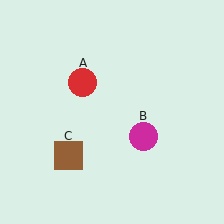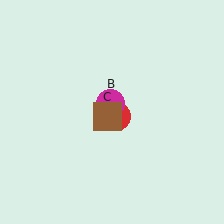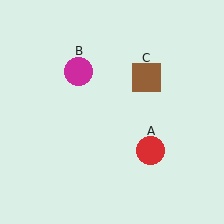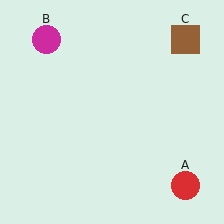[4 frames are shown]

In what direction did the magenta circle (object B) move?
The magenta circle (object B) moved up and to the left.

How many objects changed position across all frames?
3 objects changed position: red circle (object A), magenta circle (object B), brown square (object C).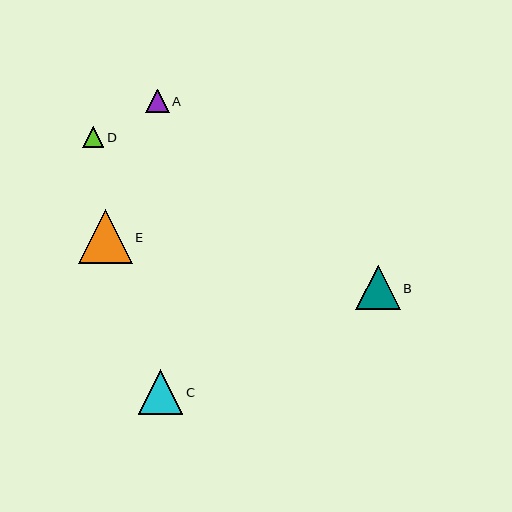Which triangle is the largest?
Triangle E is the largest with a size of approximately 53 pixels.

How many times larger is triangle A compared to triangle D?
Triangle A is approximately 1.1 times the size of triangle D.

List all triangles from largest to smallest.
From largest to smallest: E, C, B, A, D.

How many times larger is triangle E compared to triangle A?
Triangle E is approximately 2.3 times the size of triangle A.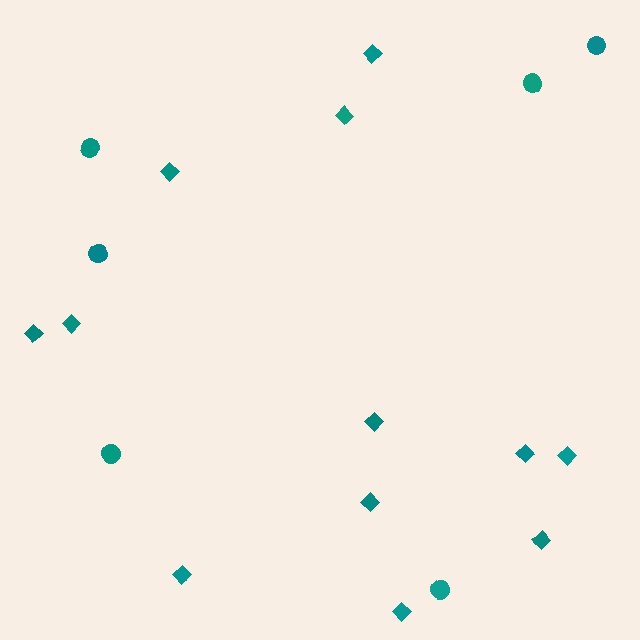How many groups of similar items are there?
There are 2 groups: one group of diamonds (12) and one group of circles (6).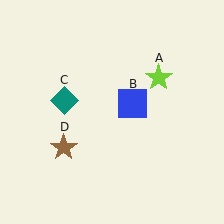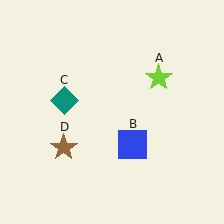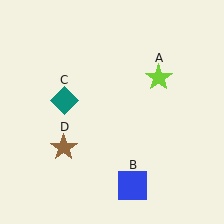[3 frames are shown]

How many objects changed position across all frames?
1 object changed position: blue square (object B).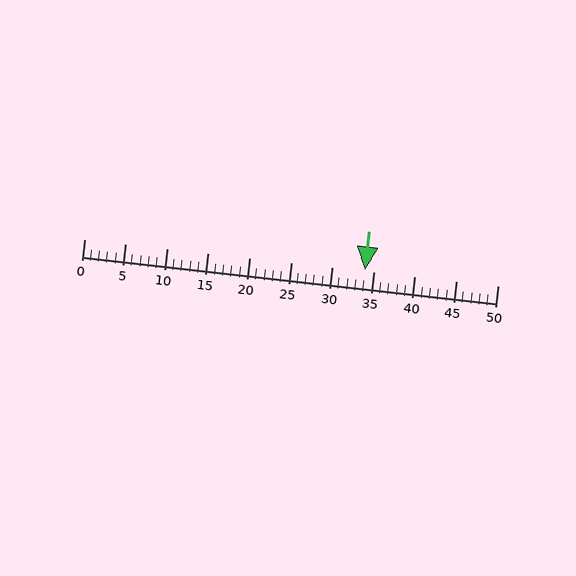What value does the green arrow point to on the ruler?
The green arrow points to approximately 34.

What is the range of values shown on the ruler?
The ruler shows values from 0 to 50.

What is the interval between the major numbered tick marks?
The major tick marks are spaced 5 units apart.